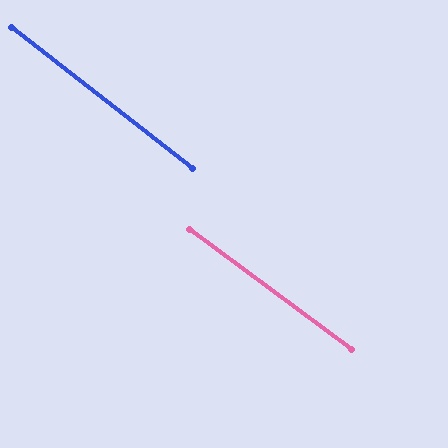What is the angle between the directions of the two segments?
Approximately 1 degree.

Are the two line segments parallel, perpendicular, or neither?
Parallel — their directions differ by only 1.4°.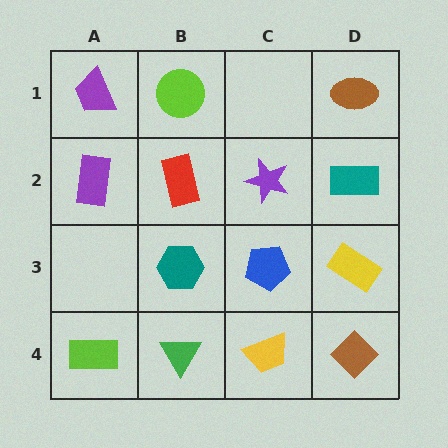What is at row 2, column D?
A teal rectangle.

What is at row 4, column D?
A brown diamond.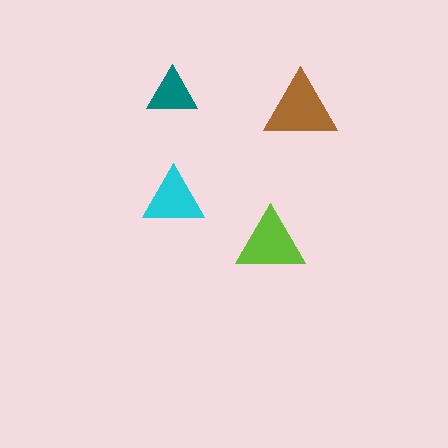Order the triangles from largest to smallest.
the brown one, the lime one, the cyan one, the teal one.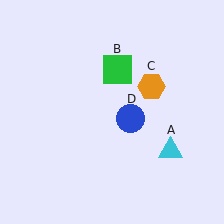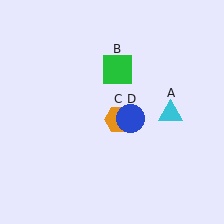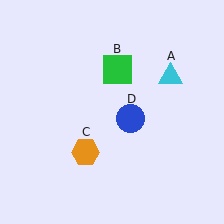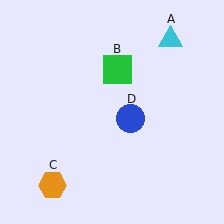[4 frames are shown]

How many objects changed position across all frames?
2 objects changed position: cyan triangle (object A), orange hexagon (object C).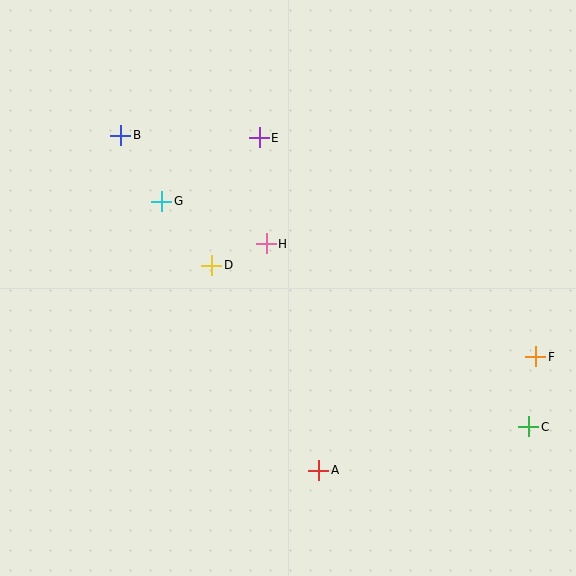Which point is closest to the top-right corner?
Point E is closest to the top-right corner.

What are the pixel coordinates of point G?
Point G is at (162, 201).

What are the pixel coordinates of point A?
Point A is at (319, 470).